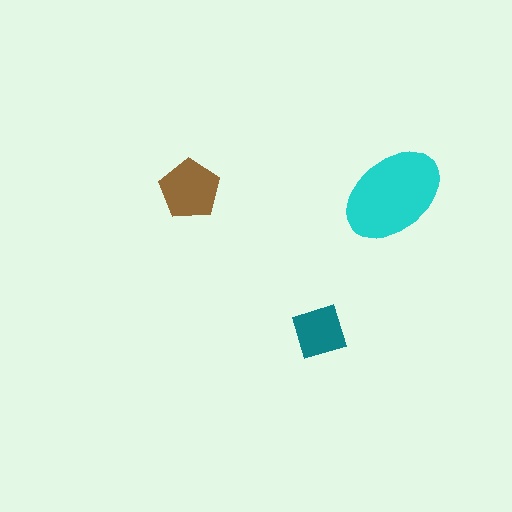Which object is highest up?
The brown pentagon is topmost.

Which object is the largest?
The cyan ellipse.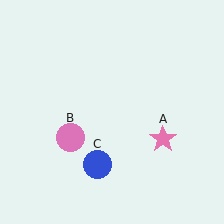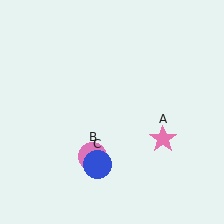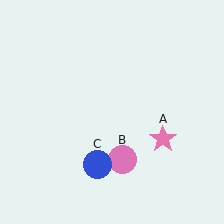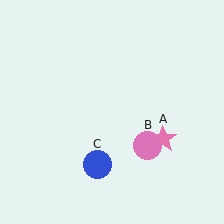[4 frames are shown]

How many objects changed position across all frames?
1 object changed position: pink circle (object B).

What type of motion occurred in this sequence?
The pink circle (object B) rotated counterclockwise around the center of the scene.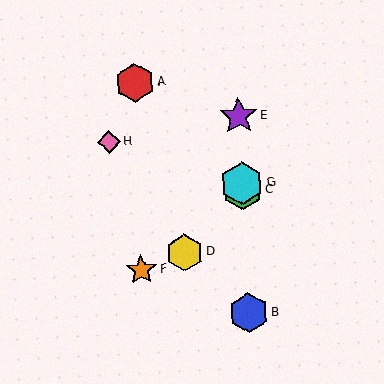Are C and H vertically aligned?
No, C is at x≈242 and H is at x≈109.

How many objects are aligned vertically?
4 objects (B, C, E, G) are aligned vertically.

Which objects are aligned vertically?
Objects B, C, E, G are aligned vertically.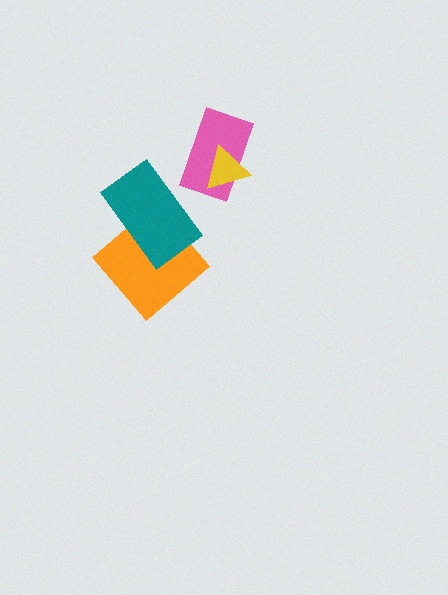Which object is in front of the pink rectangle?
The yellow triangle is in front of the pink rectangle.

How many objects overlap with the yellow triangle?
1 object overlaps with the yellow triangle.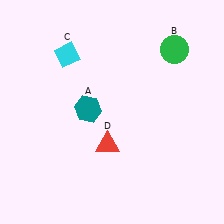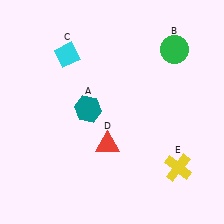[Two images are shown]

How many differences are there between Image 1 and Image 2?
There is 1 difference between the two images.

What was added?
A yellow cross (E) was added in Image 2.